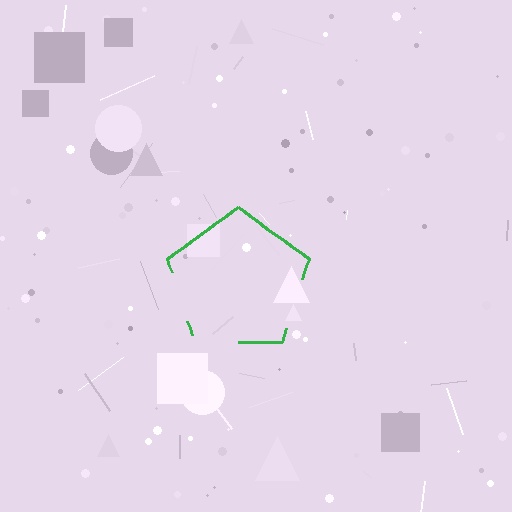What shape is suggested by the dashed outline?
The dashed outline suggests a pentagon.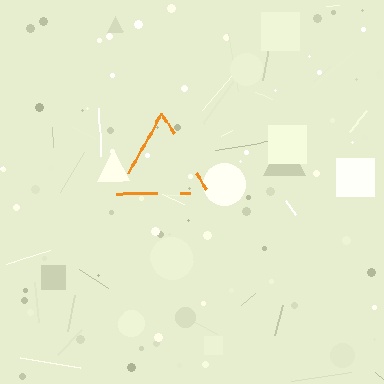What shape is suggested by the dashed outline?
The dashed outline suggests a triangle.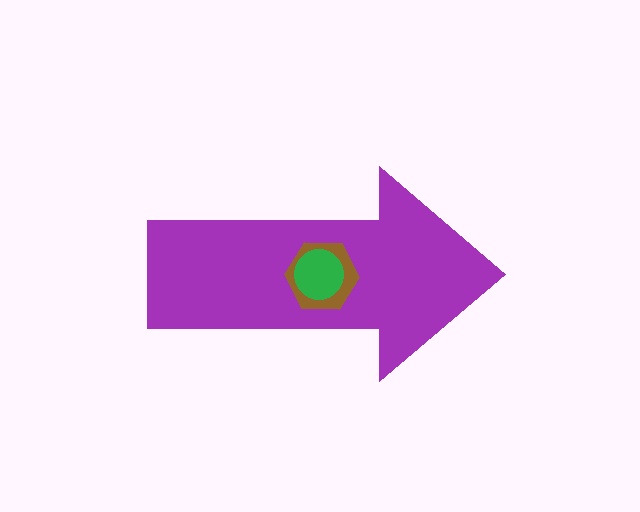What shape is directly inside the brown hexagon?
The green circle.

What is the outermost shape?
The purple arrow.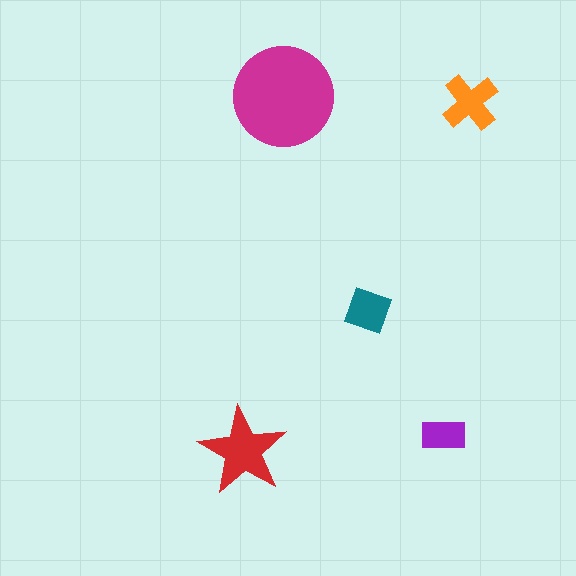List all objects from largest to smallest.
The magenta circle, the red star, the orange cross, the teal square, the purple rectangle.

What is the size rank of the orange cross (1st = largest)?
3rd.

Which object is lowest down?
The red star is bottommost.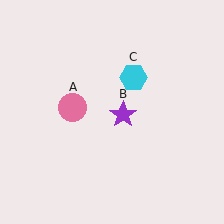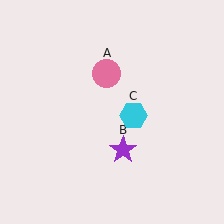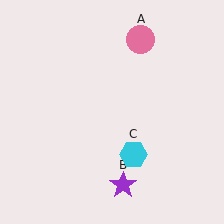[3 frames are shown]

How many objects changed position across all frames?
3 objects changed position: pink circle (object A), purple star (object B), cyan hexagon (object C).